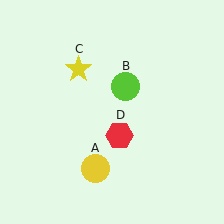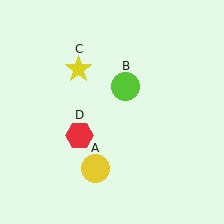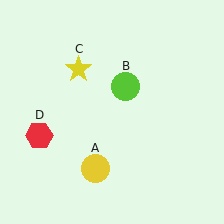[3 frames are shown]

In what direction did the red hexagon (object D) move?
The red hexagon (object D) moved left.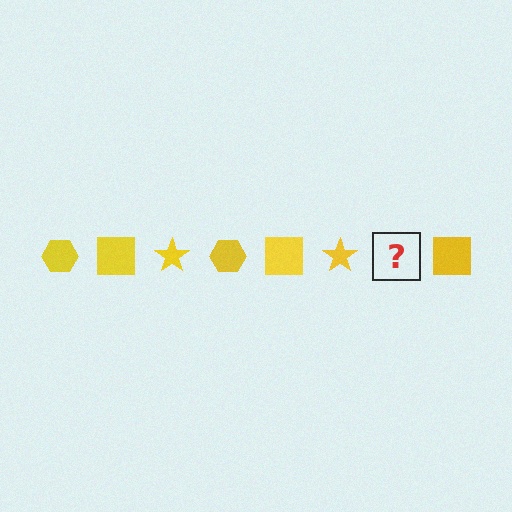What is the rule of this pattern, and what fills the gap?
The rule is that the pattern cycles through hexagon, square, star shapes in yellow. The gap should be filled with a yellow hexagon.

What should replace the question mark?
The question mark should be replaced with a yellow hexagon.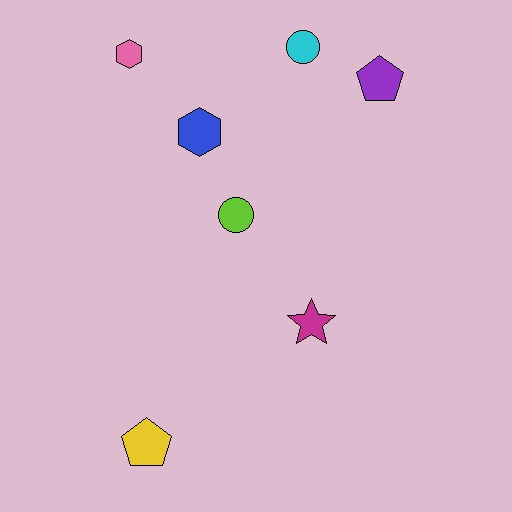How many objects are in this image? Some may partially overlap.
There are 7 objects.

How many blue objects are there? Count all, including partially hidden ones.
There is 1 blue object.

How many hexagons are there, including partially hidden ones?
There are 2 hexagons.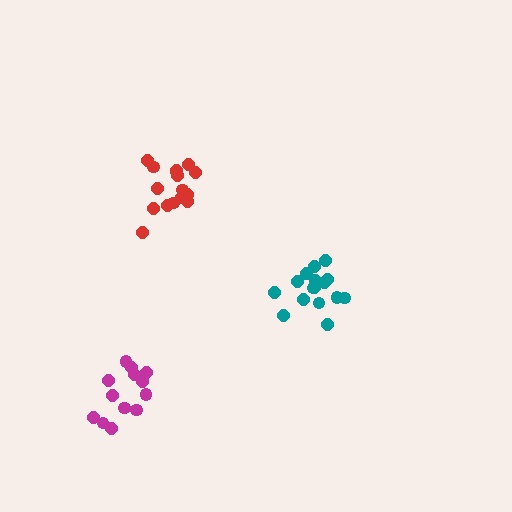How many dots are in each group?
Group 1: 13 dots, Group 2: 16 dots, Group 3: 16 dots (45 total).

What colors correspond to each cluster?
The clusters are colored: magenta, red, teal.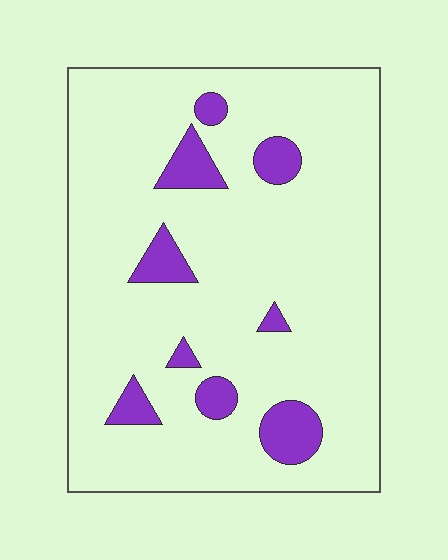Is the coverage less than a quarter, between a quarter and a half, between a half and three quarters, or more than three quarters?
Less than a quarter.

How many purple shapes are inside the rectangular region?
9.